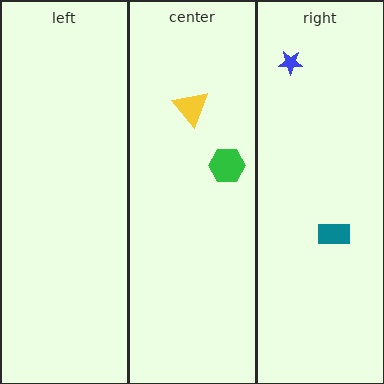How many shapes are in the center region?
2.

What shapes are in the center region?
The green hexagon, the yellow triangle.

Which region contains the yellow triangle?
The center region.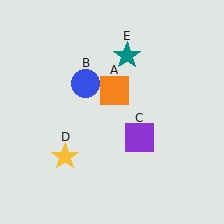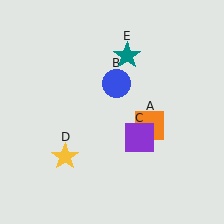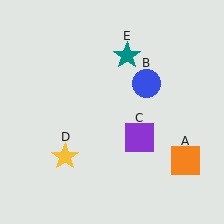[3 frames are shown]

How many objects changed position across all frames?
2 objects changed position: orange square (object A), blue circle (object B).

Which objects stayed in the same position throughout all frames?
Purple square (object C) and yellow star (object D) and teal star (object E) remained stationary.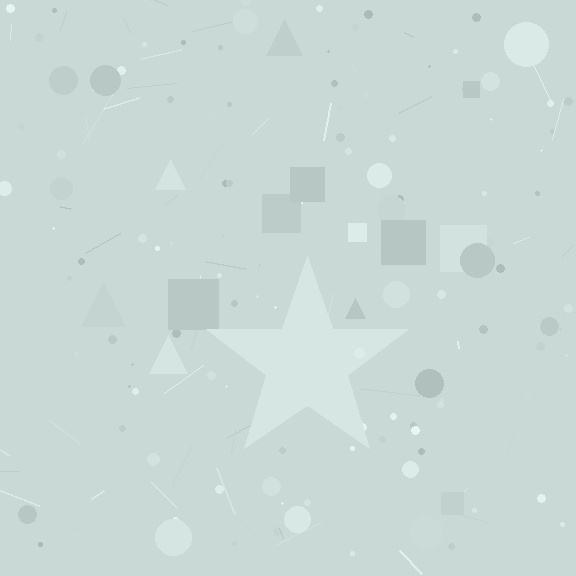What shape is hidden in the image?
A star is hidden in the image.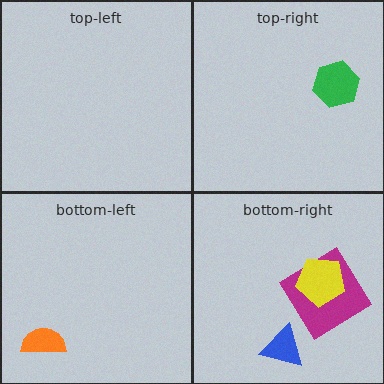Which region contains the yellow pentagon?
The bottom-right region.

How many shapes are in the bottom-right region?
3.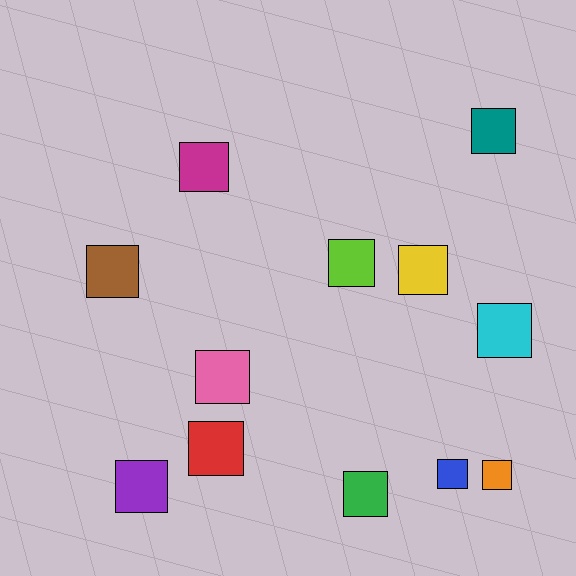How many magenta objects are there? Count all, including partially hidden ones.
There is 1 magenta object.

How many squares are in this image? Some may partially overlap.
There are 12 squares.